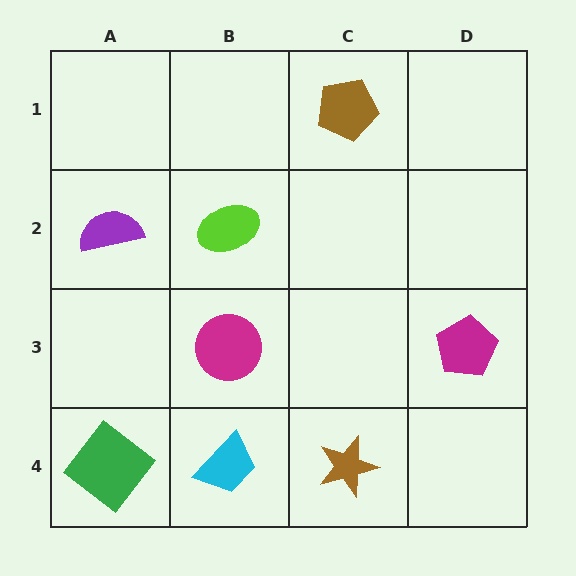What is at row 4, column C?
A brown star.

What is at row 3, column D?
A magenta pentagon.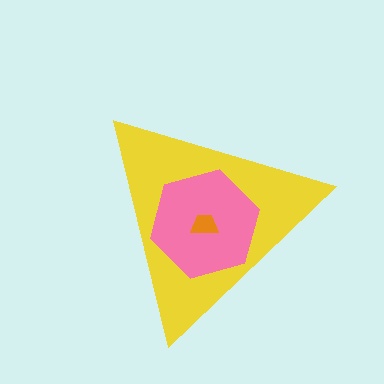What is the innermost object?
The orange trapezoid.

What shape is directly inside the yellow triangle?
The pink hexagon.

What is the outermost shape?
The yellow triangle.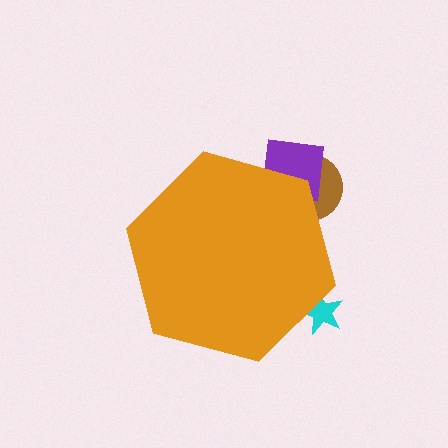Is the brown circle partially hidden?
Yes, the brown circle is partially hidden behind the orange hexagon.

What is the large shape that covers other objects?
An orange hexagon.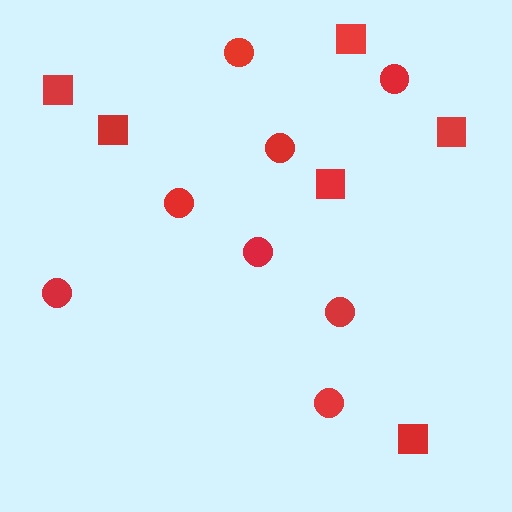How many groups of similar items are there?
There are 2 groups: one group of squares (6) and one group of circles (8).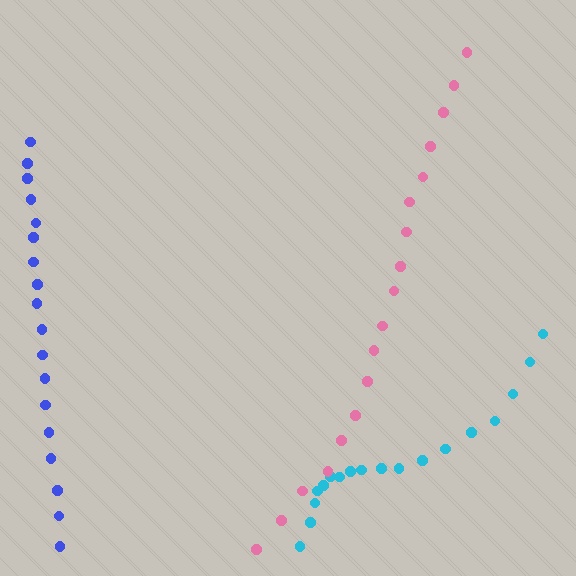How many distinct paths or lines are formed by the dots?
There are 3 distinct paths.